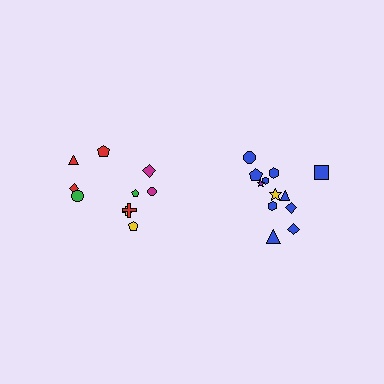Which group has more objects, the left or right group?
The right group.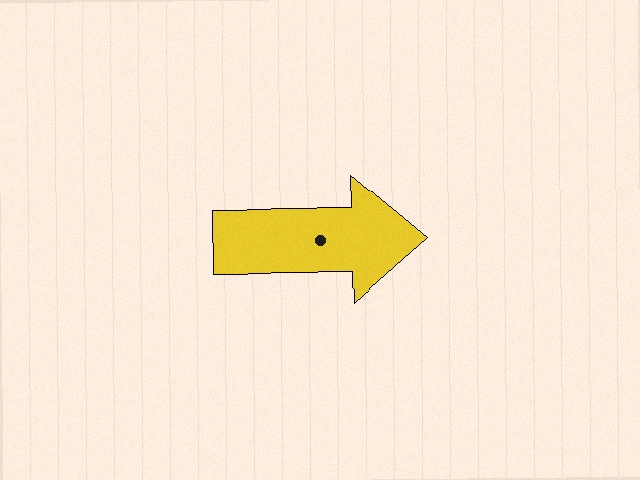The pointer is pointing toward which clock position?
Roughly 3 o'clock.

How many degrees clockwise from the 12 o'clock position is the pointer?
Approximately 89 degrees.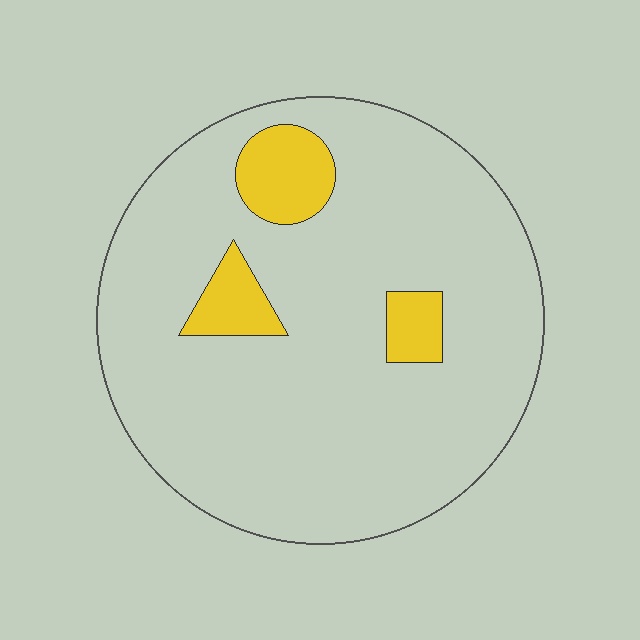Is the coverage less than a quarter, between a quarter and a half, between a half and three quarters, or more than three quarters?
Less than a quarter.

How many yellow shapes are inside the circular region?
3.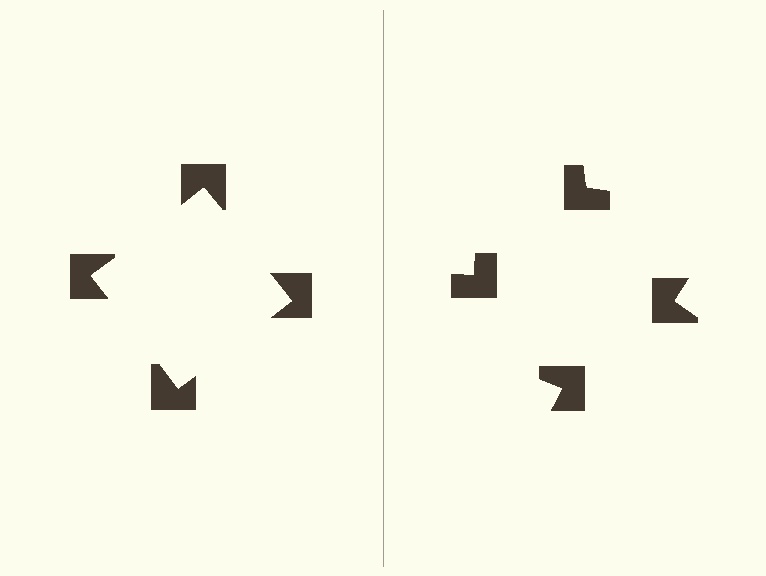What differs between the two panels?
The notched squares are positioned identically on both sides; only the wedge orientations differ. On the left they align to a square; on the right they are misaligned.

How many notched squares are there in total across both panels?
8 — 4 on each side.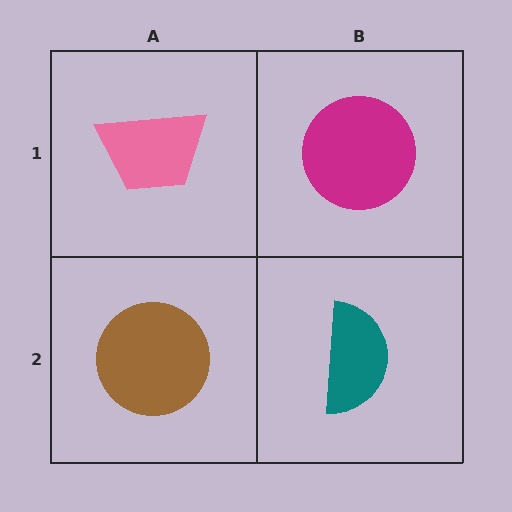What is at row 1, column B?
A magenta circle.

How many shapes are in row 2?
2 shapes.